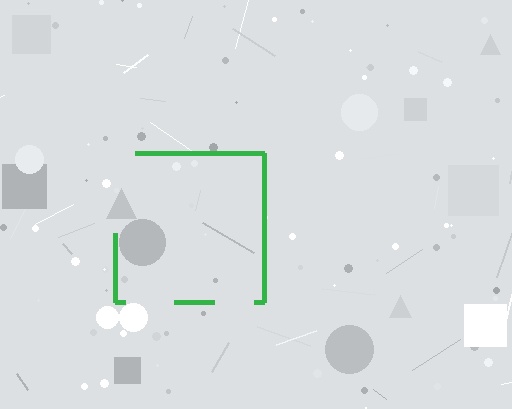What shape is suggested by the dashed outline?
The dashed outline suggests a square.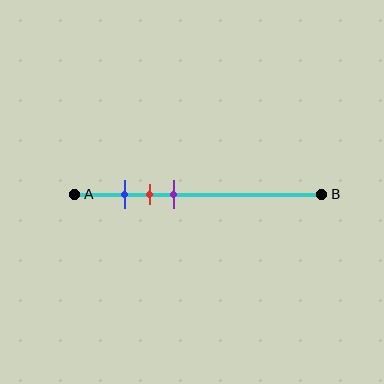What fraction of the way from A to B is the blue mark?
The blue mark is approximately 20% (0.2) of the way from A to B.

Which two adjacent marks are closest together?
The blue and red marks are the closest adjacent pair.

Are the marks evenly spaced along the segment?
Yes, the marks are approximately evenly spaced.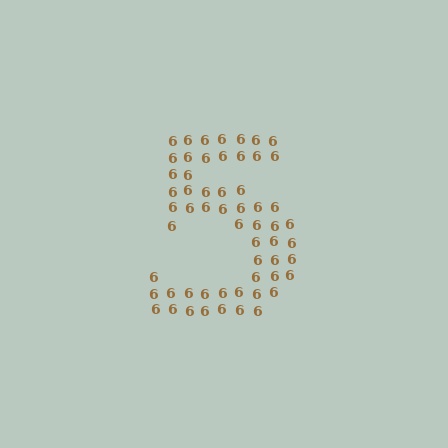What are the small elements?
The small elements are digit 6's.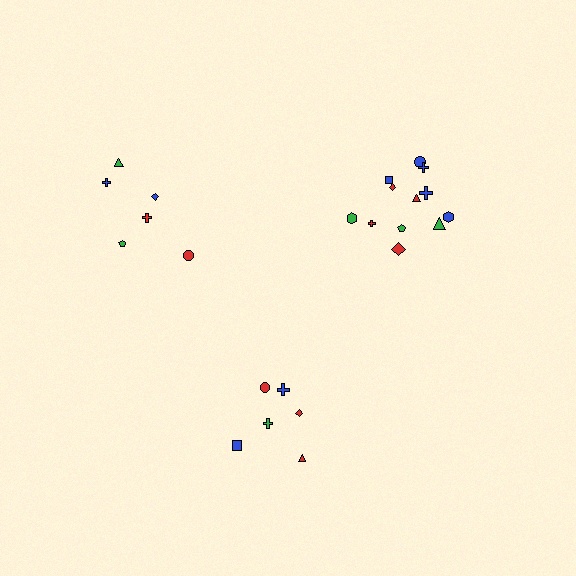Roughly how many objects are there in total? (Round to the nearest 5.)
Roughly 25 objects in total.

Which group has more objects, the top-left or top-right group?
The top-right group.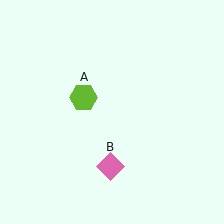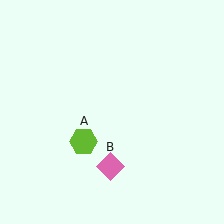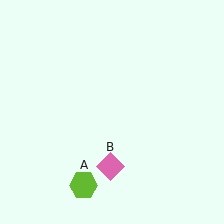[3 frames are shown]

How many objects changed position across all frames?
1 object changed position: lime hexagon (object A).